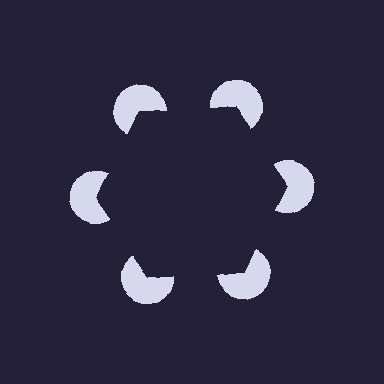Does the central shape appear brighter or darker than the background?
It typically appears slightly darker than the background, even though no actual brightness change is drawn.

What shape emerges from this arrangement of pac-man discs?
An illusory hexagon — its edges are inferred from the aligned wedge cuts in the pac-man discs, not physically drawn.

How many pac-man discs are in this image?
There are 6 — one at each vertex of the illusory hexagon.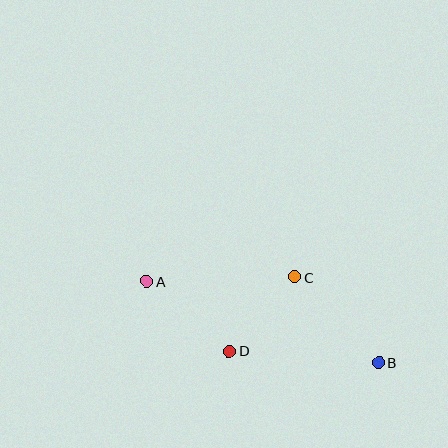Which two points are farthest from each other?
Points A and B are farthest from each other.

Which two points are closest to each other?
Points C and D are closest to each other.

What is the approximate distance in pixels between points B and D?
The distance between B and D is approximately 150 pixels.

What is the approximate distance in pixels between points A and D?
The distance between A and D is approximately 109 pixels.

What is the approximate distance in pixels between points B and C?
The distance between B and C is approximately 120 pixels.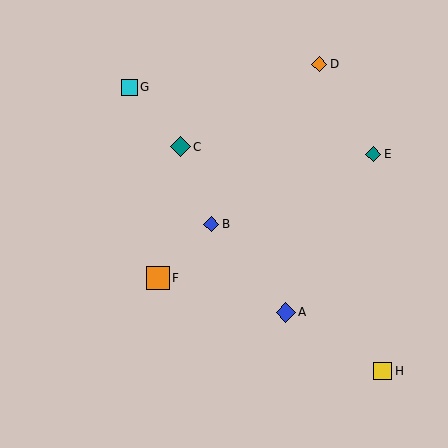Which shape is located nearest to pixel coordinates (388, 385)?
The yellow square (labeled H) at (383, 371) is nearest to that location.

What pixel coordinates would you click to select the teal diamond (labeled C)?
Click at (180, 147) to select the teal diamond C.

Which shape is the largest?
The orange square (labeled F) is the largest.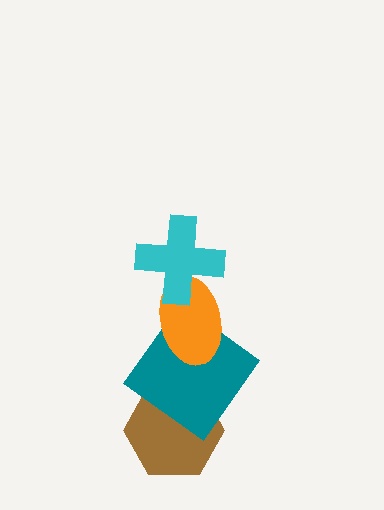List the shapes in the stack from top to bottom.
From top to bottom: the cyan cross, the orange ellipse, the teal diamond, the brown hexagon.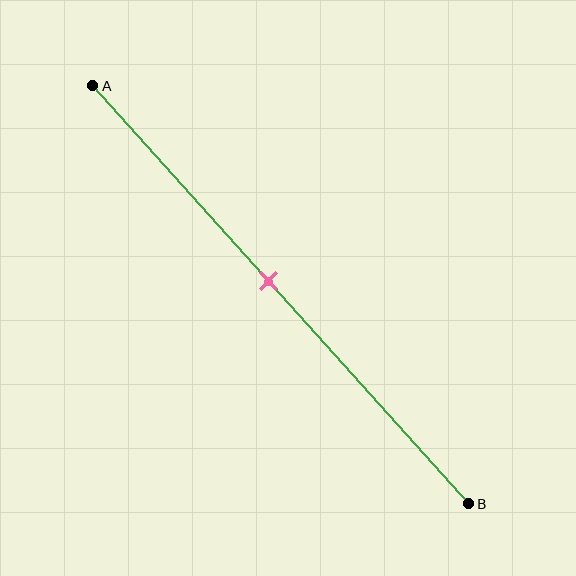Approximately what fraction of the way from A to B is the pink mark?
The pink mark is approximately 45% of the way from A to B.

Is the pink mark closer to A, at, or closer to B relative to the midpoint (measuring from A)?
The pink mark is closer to point A than the midpoint of segment AB.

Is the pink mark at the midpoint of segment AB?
No, the mark is at about 45% from A, not at the 50% midpoint.